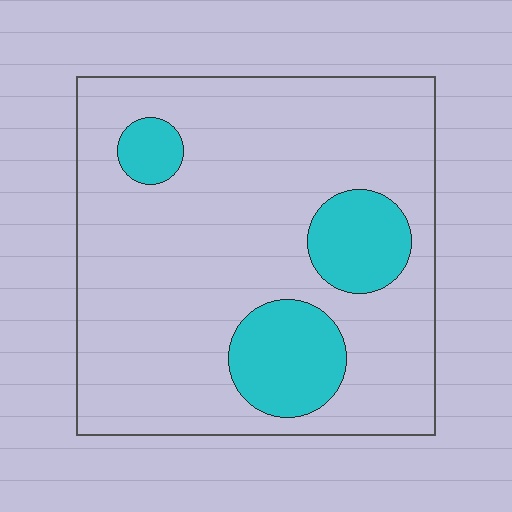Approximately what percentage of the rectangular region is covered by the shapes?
Approximately 20%.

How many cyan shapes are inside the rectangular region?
3.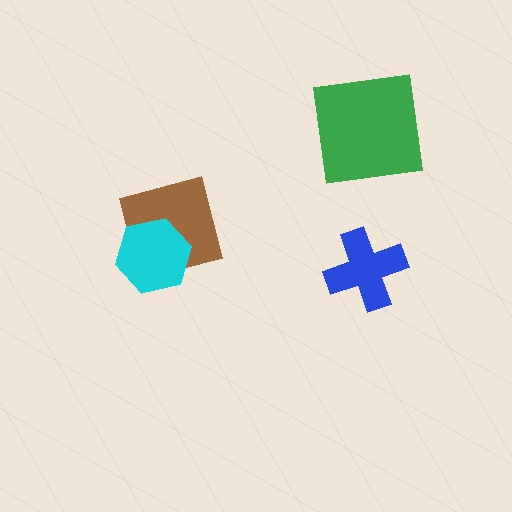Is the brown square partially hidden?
Yes, it is partially covered by another shape.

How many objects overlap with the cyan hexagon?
1 object overlaps with the cyan hexagon.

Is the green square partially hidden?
No, no other shape covers it.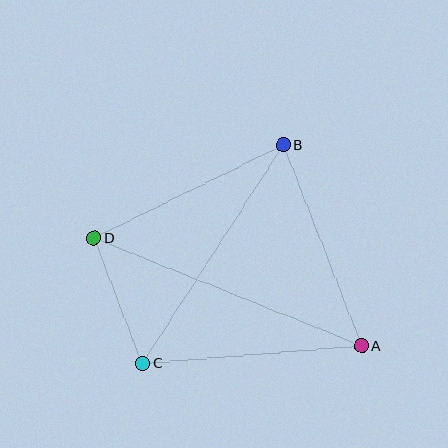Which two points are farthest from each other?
Points A and D are farthest from each other.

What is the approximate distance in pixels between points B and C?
The distance between B and C is approximately 259 pixels.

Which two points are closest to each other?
Points C and D are closest to each other.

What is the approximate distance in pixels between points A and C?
The distance between A and C is approximately 220 pixels.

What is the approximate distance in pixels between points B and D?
The distance between B and D is approximately 211 pixels.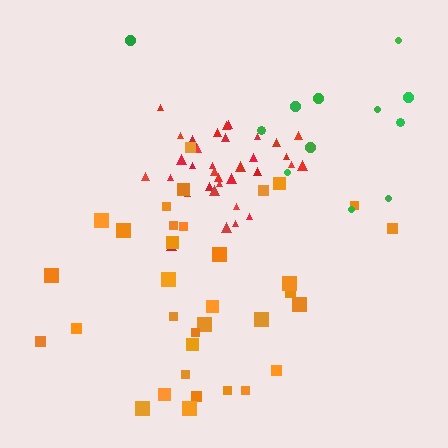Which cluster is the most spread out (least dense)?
Green.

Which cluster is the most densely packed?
Red.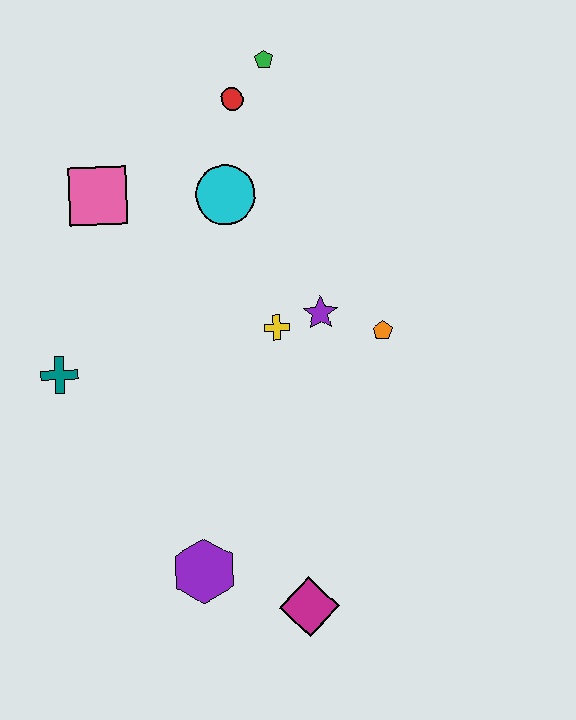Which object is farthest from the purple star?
The magenta diamond is farthest from the purple star.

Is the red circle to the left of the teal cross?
No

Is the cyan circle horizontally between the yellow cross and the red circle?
No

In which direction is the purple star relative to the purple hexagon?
The purple star is above the purple hexagon.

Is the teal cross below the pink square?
Yes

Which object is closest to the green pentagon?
The red circle is closest to the green pentagon.